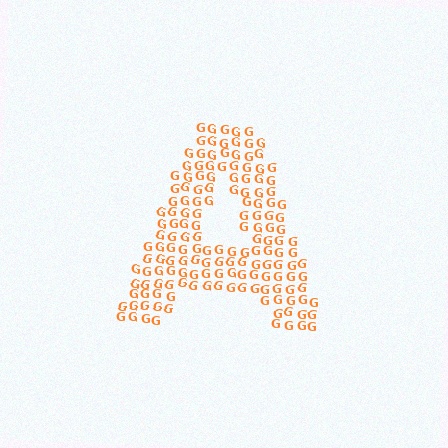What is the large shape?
The large shape is the letter A.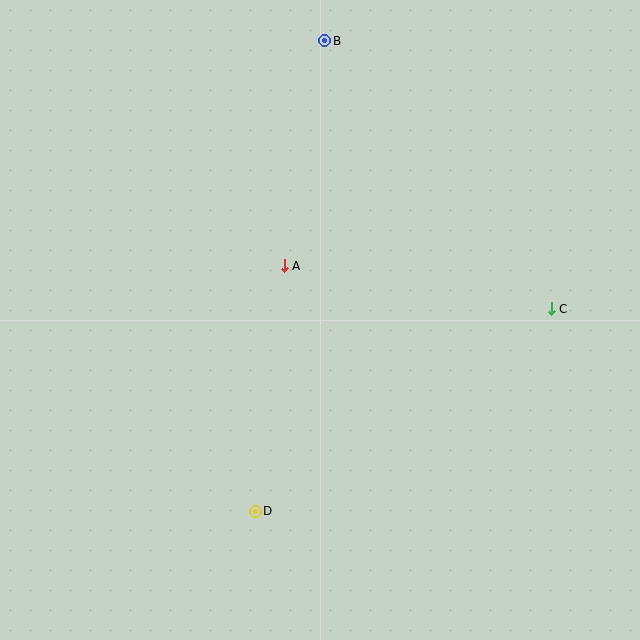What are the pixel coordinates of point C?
Point C is at (551, 309).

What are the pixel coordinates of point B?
Point B is at (325, 41).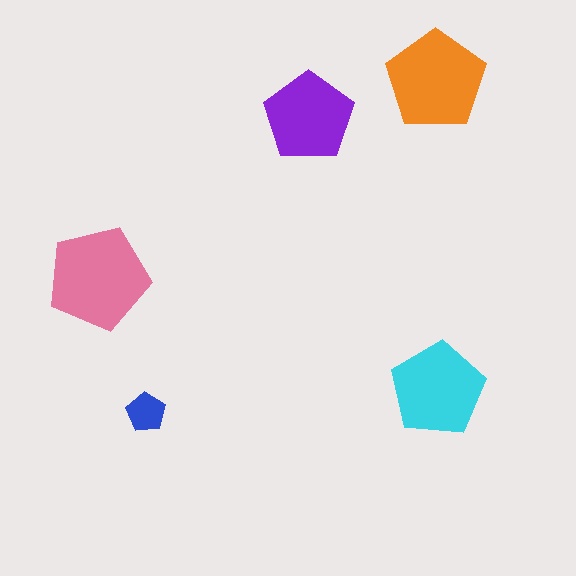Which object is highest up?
The orange pentagon is topmost.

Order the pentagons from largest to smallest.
the pink one, the orange one, the cyan one, the purple one, the blue one.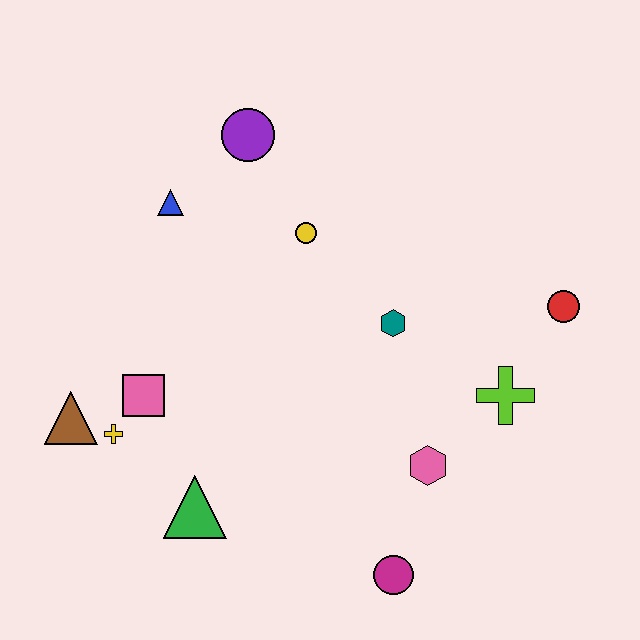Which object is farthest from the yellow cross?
The red circle is farthest from the yellow cross.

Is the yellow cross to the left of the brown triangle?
No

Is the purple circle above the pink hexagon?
Yes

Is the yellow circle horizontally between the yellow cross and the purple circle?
No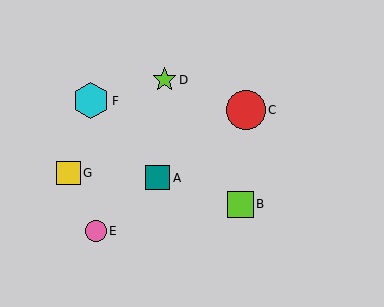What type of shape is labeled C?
Shape C is a red circle.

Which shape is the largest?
The red circle (labeled C) is the largest.